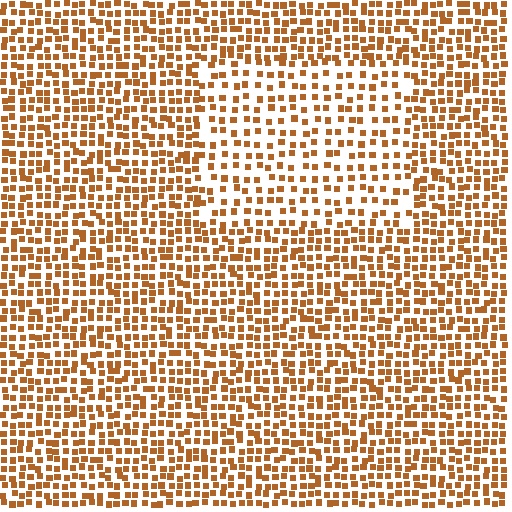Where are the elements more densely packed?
The elements are more densely packed outside the rectangle boundary.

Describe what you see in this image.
The image contains small brown elements arranged at two different densities. A rectangle-shaped region is visible where the elements are less densely packed than the surrounding area.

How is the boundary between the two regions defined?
The boundary is defined by a change in element density (approximately 1.7x ratio). All elements are the same color, size, and shape.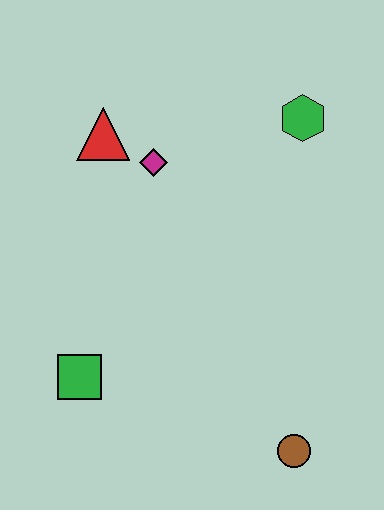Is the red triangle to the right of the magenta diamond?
No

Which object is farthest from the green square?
The green hexagon is farthest from the green square.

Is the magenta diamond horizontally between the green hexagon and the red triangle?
Yes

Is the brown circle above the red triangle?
No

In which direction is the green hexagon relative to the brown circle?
The green hexagon is above the brown circle.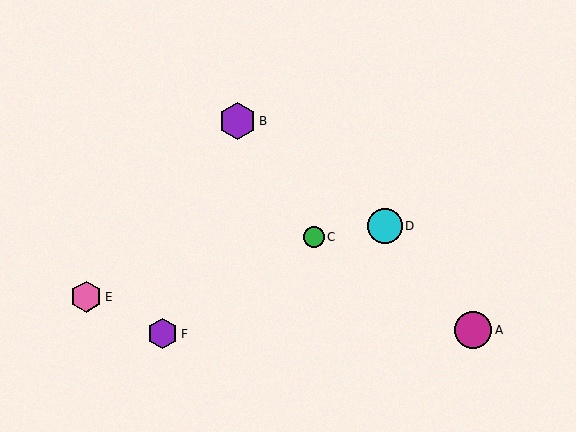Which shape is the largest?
The magenta circle (labeled A) is the largest.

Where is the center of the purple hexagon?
The center of the purple hexagon is at (238, 121).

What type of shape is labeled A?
Shape A is a magenta circle.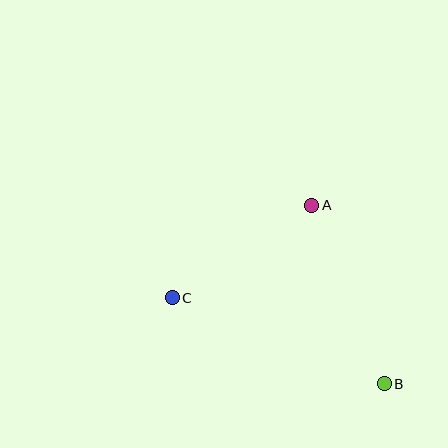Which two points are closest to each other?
Points A and C are closest to each other.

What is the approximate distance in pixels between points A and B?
The distance between A and B is approximately 193 pixels.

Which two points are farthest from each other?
Points B and C are farthest from each other.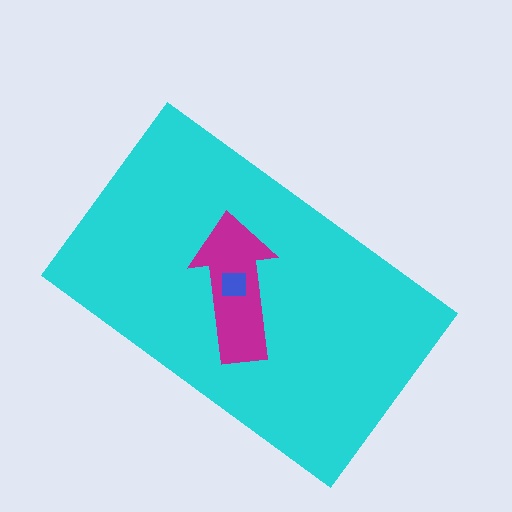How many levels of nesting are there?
3.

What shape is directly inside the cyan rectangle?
The magenta arrow.